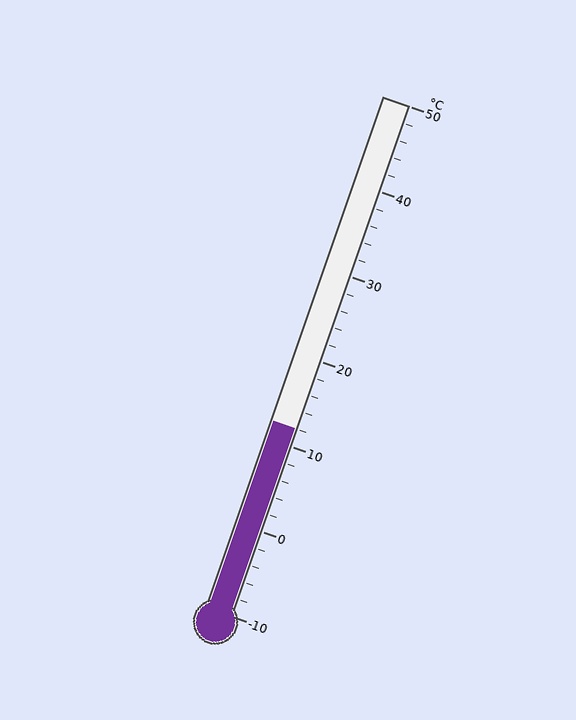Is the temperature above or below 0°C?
The temperature is above 0°C.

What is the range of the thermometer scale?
The thermometer scale ranges from -10°C to 50°C.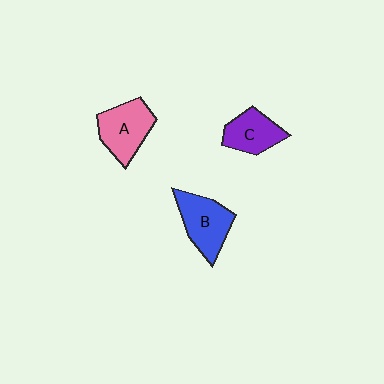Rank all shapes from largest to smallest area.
From largest to smallest: B (blue), A (pink), C (purple).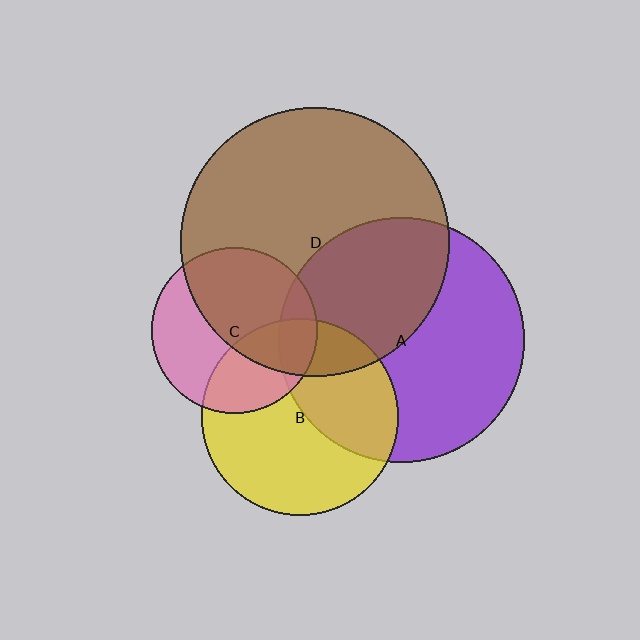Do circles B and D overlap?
Yes.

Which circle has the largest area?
Circle D (brown).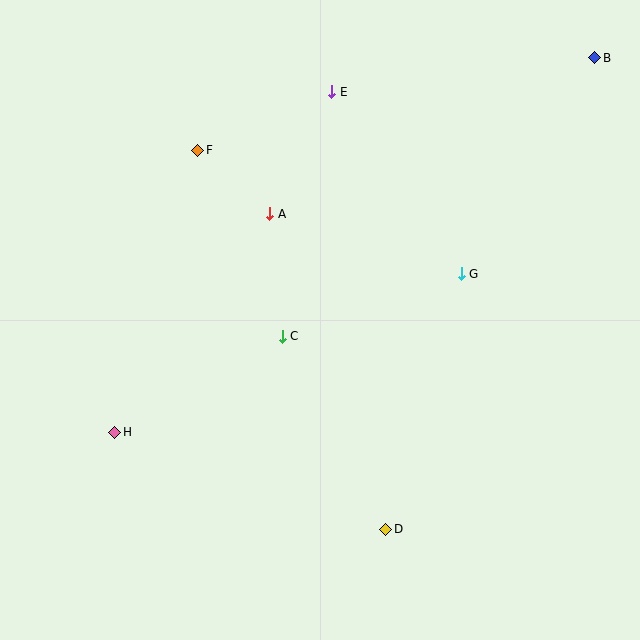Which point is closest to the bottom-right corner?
Point D is closest to the bottom-right corner.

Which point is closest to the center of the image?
Point C at (282, 336) is closest to the center.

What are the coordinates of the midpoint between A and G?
The midpoint between A and G is at (366, 244).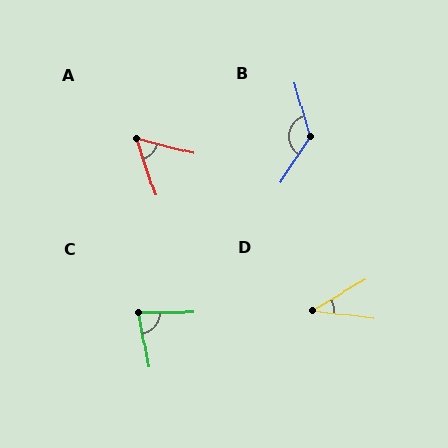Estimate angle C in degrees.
Approximately 79 degrees.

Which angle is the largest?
B, at approximately 131 degrees.